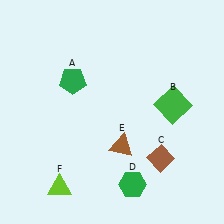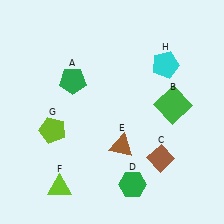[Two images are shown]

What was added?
A lime pentagon (G), a cyan pentagon (H) were added in Image 2.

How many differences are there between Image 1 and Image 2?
There are 2 differences between the two images.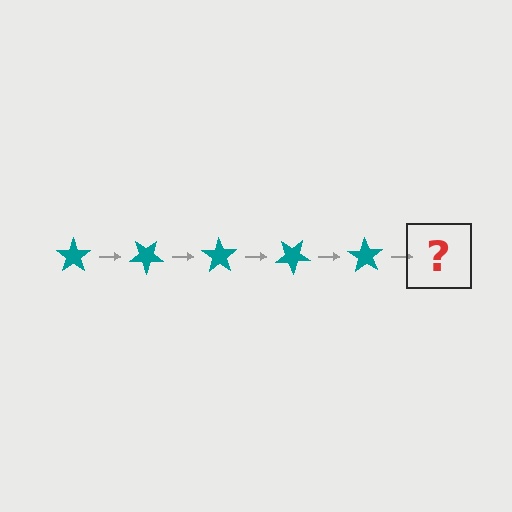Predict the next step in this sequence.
The next step is a teal star rotated 175 degrees.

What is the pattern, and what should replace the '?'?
The pattern is that the star rotates 35 degrees each step. The '?' should be a teal star rotated 175 degrees.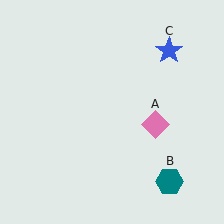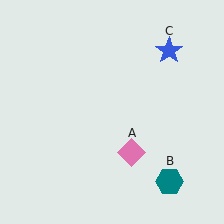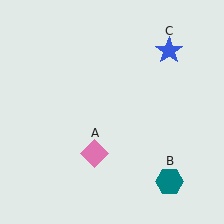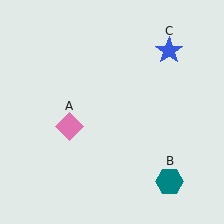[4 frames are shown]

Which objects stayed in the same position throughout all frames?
Teal hexagon (object B) and blue star (object C) remained stationary.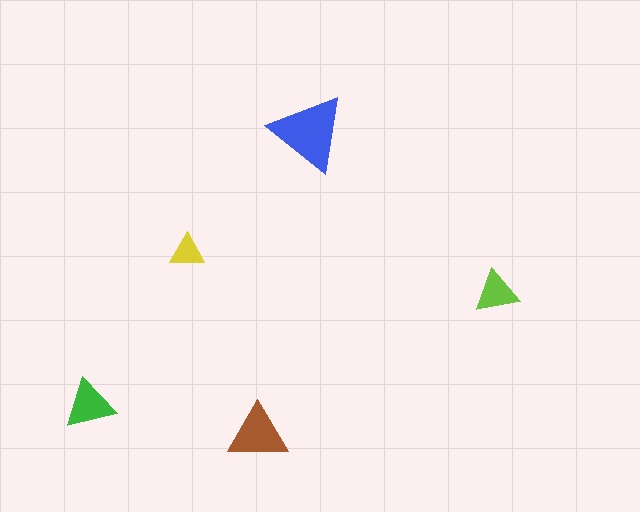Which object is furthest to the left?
The green triangle is leftmost.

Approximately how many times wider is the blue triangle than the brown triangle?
About 1.5 times wider.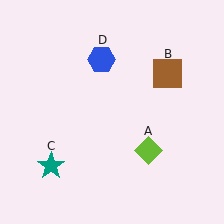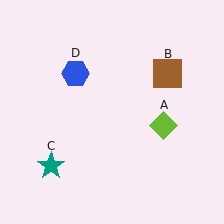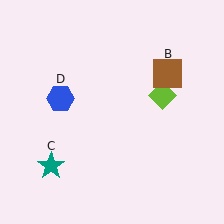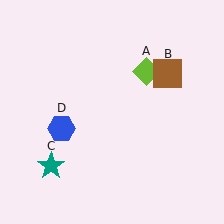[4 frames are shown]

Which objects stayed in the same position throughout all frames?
Brown square (object B) and teal star (object C) remained stationary.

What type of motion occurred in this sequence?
The lime diamond (object A), blue hexagon (object D) rotated counterclockwise around the center of the scene.